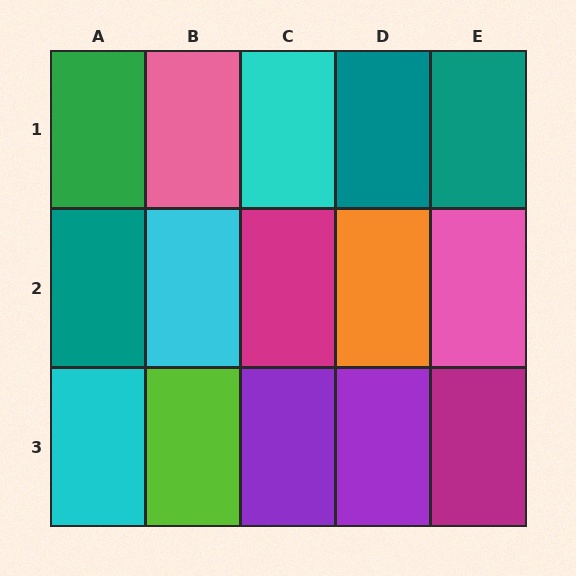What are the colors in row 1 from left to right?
Green, pink, cyan, teal, teal.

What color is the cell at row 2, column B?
Cyan.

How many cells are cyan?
3 cells are cyan.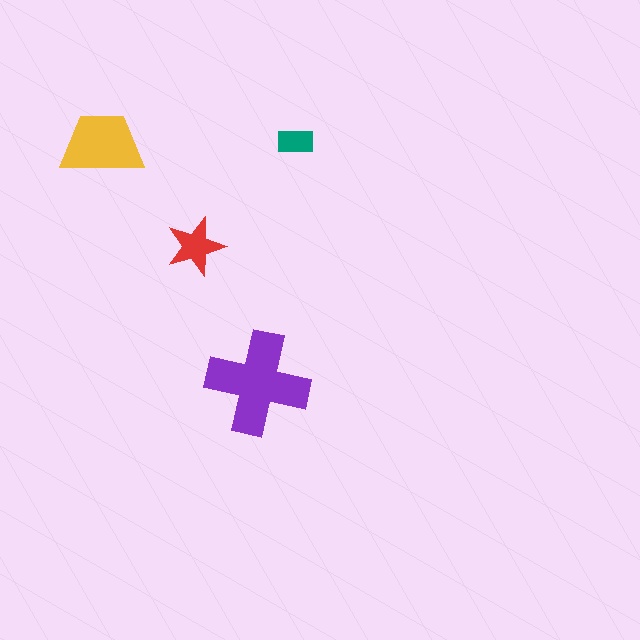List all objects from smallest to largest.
The teal rectangle, the red star, the yellow trapezoid, the purple cross.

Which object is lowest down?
The purple cross is bottommost.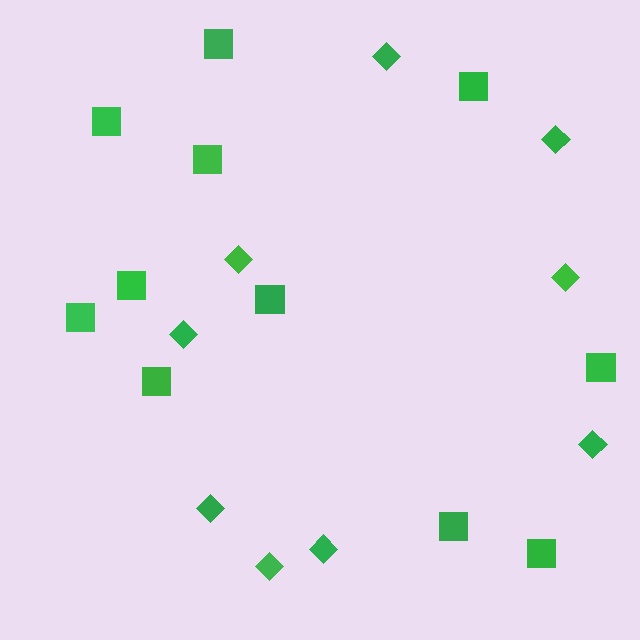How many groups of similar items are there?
There are 2 groups: one group of diamonds (9) and one group of squares (11).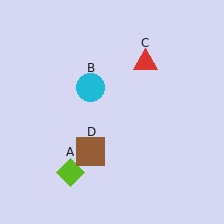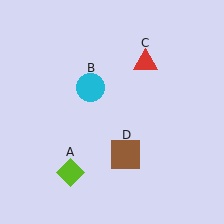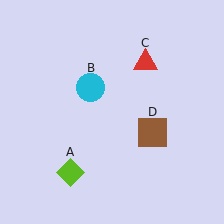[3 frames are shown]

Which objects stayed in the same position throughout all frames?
Lime diamond (object A) and cyan circle (object B) and red triangle (object C) remained stationary.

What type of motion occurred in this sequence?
The brown square (object D) rotated counterclockwise around the center of the scene.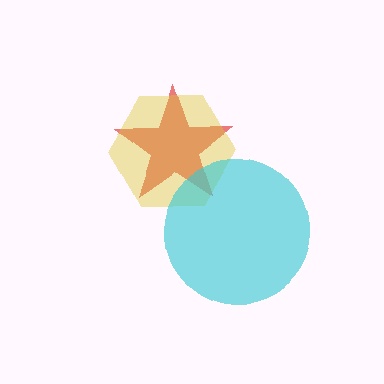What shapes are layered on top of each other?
The layered shapes are: a red star, a yellow hexagon, a cyan circle.